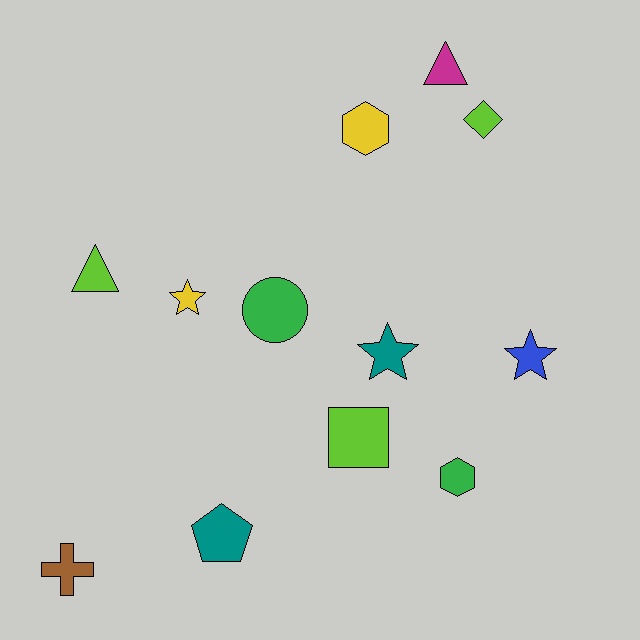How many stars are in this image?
There are 3 stars.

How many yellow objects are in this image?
There are 2 yellow objects.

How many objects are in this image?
There are 12 objects.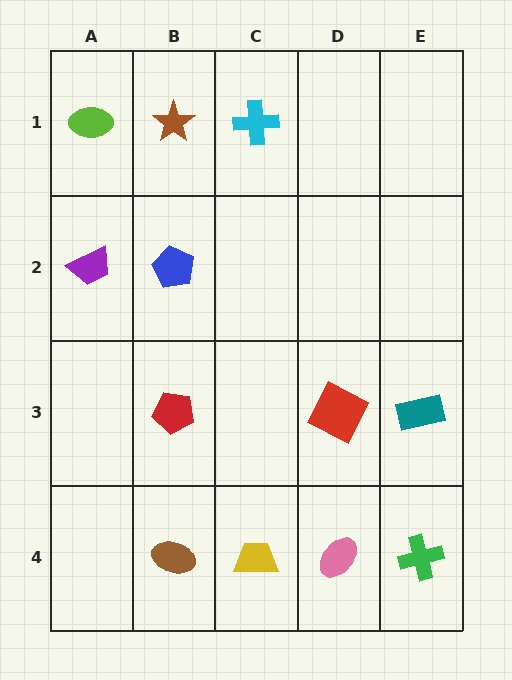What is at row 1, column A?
A lime ellipse.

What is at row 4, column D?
A pink ellipse.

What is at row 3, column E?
A teal rectangle.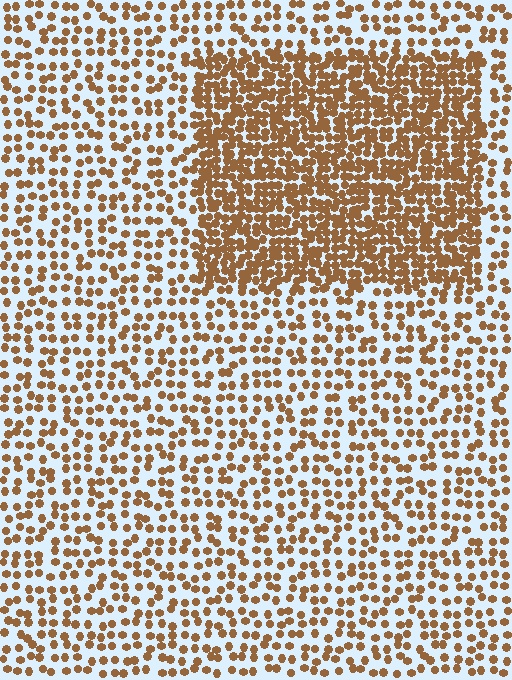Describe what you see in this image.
The image contains small brown elements arranged at two different densities. A rectangle-shaped region is visible where the elements are more densely packed than the surrounding area.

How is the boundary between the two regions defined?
The boundary is defined by a change in element density (approximately 2.3x ratio). All elements are the same color, size, and shape.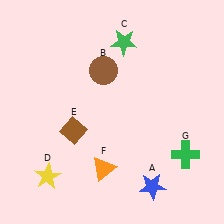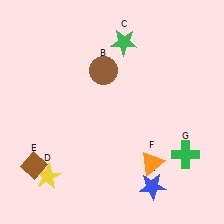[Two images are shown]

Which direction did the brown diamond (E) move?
The brown diamond (E) moved left.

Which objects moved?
The objects that moved are: the brown diamond (E), the orange triangle (F).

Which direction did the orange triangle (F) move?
The orange triangle (F) moved right.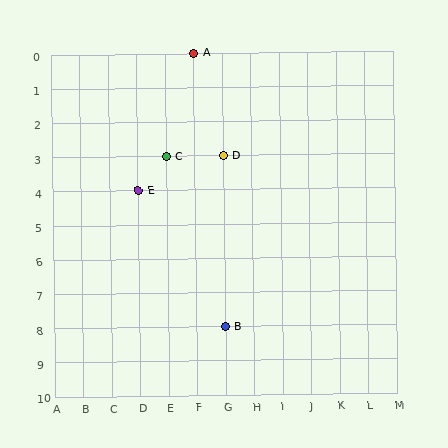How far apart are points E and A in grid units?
Points E and A are 2 columns and 4 rows apart (about 4.5 grid units diagonally).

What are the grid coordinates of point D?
Point D is at grid coordinates (G, 3).